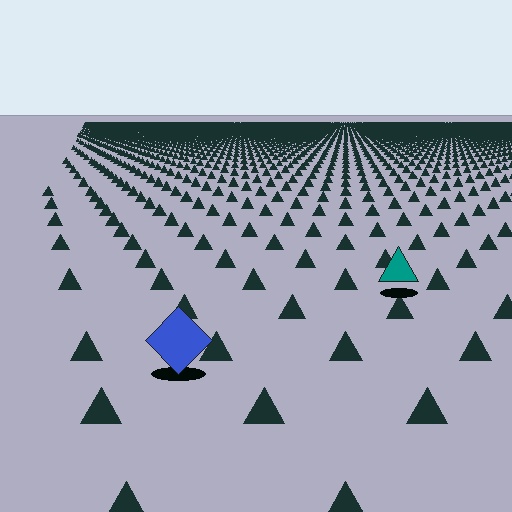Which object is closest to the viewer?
The blue diamond is closest. The texture marks near it are larger and more spread out.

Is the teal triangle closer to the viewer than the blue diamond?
No. The blue diamond is closer — you can tell from the texture gradient: the ground texture is coarser near it.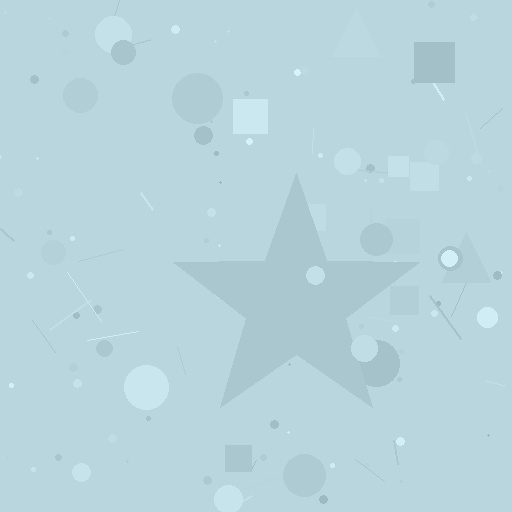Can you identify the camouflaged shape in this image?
The camouflaged shape is a star.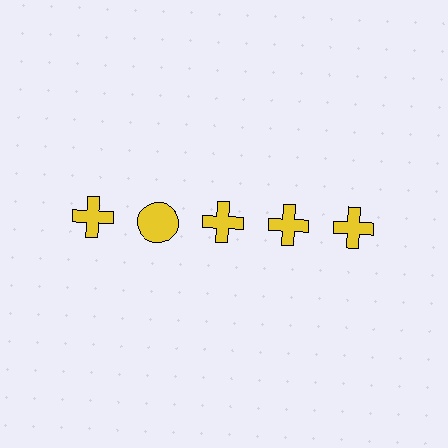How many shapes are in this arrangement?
There are 5 shapes arranged in a grid pattern.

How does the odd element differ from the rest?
It has a different shape: circle instead of cross.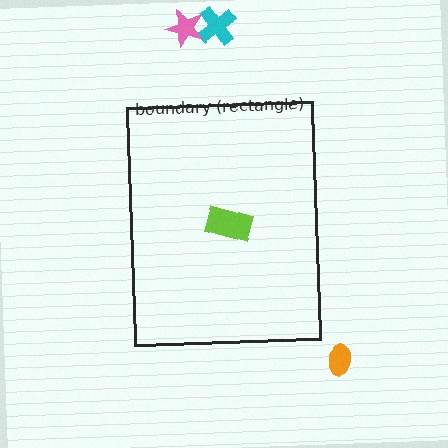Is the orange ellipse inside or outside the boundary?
Outside.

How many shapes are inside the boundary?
1 inside, 3 outside.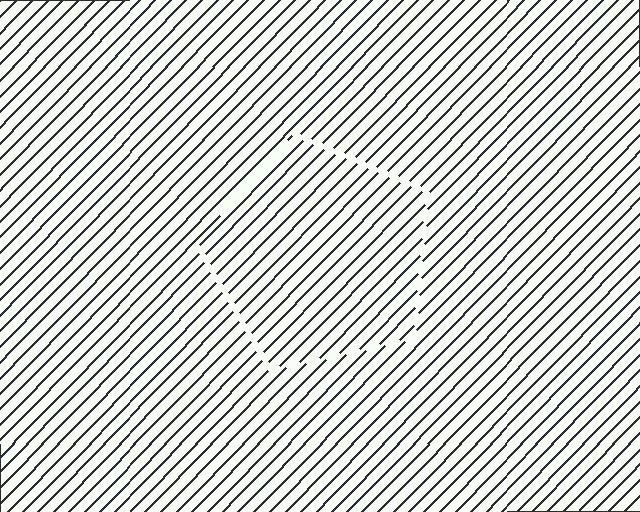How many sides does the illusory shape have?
5 sides — the line-ends trace a pentagon.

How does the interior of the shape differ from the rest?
The interior of the shape contains the same grating, shifted by half a period — the contour is defined by the phase discontinuity where line-ends from the inner and outer gratings abut.